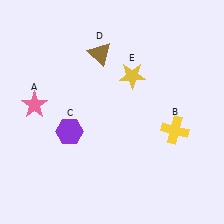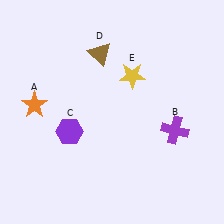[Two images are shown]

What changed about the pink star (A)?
In Image 1, A is pink. In Image 2, it changed to orange.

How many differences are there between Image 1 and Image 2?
There are 2 differences between the two images.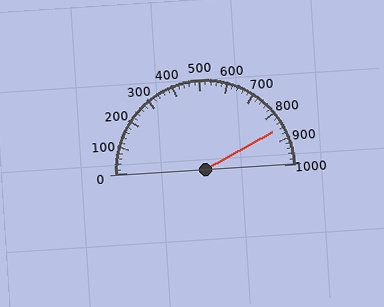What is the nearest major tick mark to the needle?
The nearest major tick mark is 900.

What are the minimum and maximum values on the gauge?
The gauge ranges from 0 to 1000.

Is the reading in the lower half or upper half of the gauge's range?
The reading is in the upper half of the range (0 to 1000).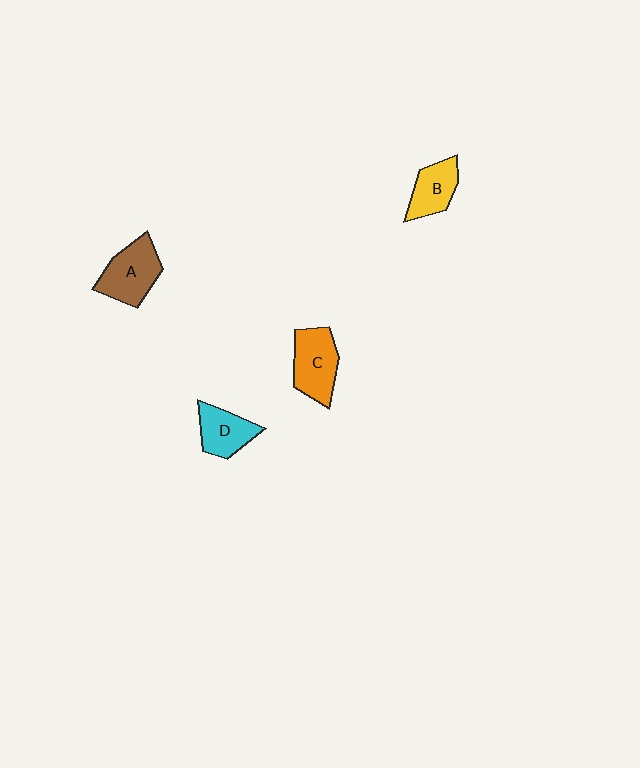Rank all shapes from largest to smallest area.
From largest to smallest: A (brown), C (orange), D (cyan), B (yellow).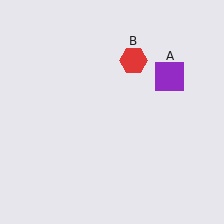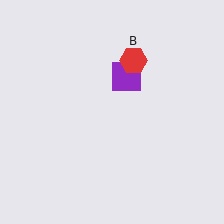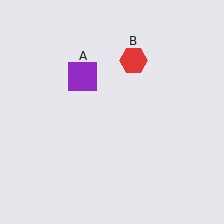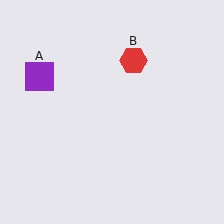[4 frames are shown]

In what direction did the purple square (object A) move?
The purple square (object A) moved left.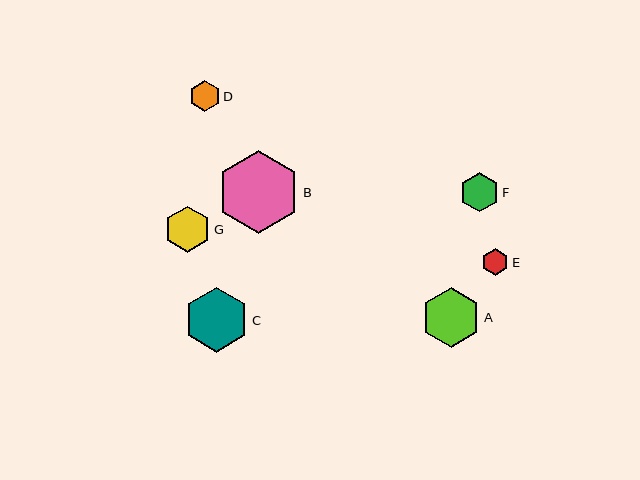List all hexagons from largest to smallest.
From largest to smallest: B, C, A, G, F, D, E.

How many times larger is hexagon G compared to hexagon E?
Hexagon G is approximately 1.8 times the size of hexagon E.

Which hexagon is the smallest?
Hexagon E is the smallest with a size of approximately 26 pixels.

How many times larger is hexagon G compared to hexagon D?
Hexagon G is approximately 1.5 times the size of hexagon D.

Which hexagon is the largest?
Hexagon B is the largest with a size of approximately 82 pixels.